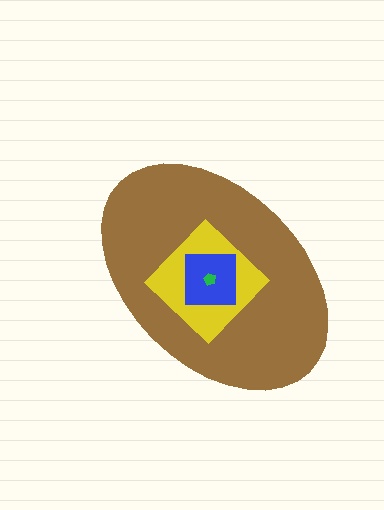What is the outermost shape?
The brown ellipse.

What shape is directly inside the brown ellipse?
The yellow diamond.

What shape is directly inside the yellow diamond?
The blue square.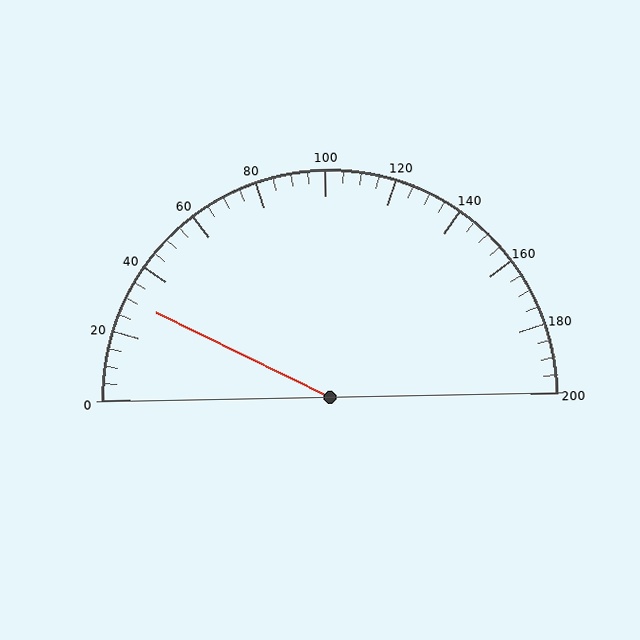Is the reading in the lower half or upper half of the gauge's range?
The reading is in the lower half of the range (0 to 200).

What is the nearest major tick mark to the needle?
The nearest major tick mark is 40.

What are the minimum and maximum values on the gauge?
The gauge ranges from 0 to 200.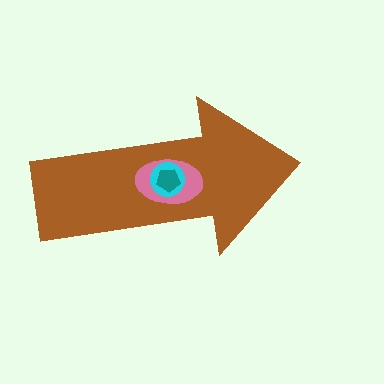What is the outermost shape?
The brown arrow.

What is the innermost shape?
The teal pentagon.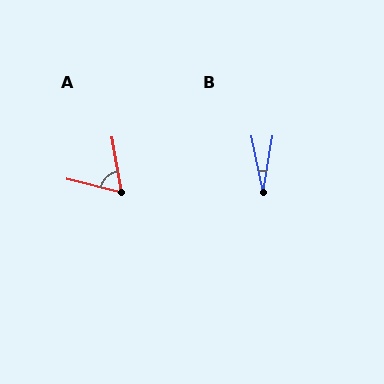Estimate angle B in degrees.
Approximately 21 degrees.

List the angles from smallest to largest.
B (21°), A (66°).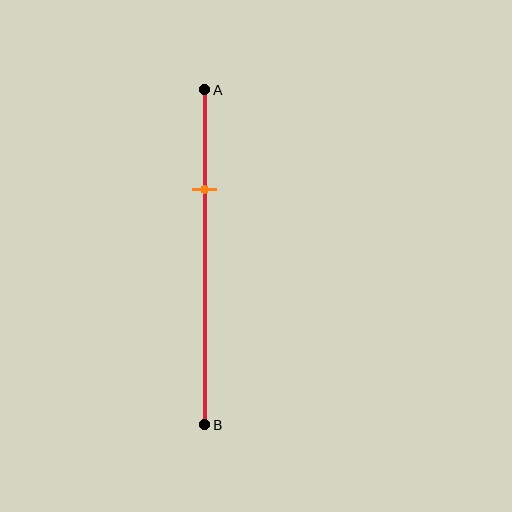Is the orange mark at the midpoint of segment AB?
No, the mark is at about 30% from A, not at the 50% midpoint.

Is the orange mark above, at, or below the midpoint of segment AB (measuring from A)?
The orange mark is above the midpoint of segment AB.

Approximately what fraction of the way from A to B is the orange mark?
The orange mark is approximately 30% of the way from A to B.